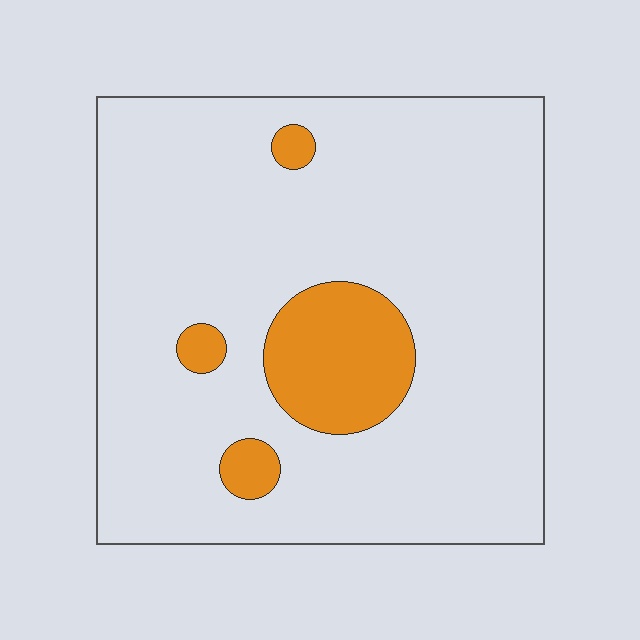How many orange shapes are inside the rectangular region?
4.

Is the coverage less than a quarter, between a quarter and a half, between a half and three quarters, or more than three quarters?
Less than a quarter.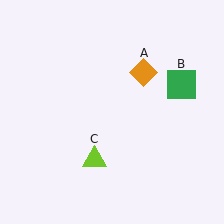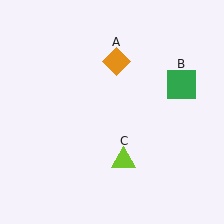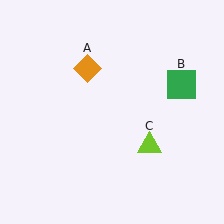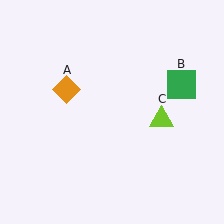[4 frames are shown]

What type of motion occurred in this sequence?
The orange diamond (object A), lime triangle (object C) rotated counterclockwise around the center of the scene.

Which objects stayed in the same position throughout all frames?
Green square (object B) remained stationary.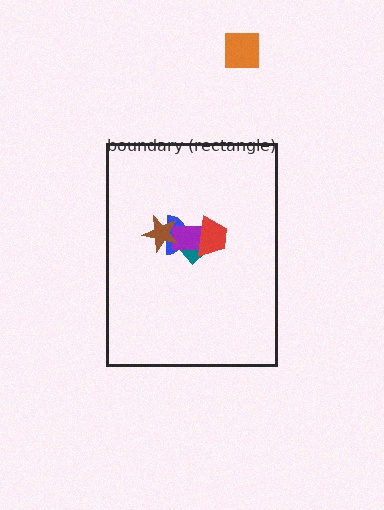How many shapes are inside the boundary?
5 inside, 1 outside.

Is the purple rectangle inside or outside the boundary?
Inside.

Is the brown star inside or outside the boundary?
Inside.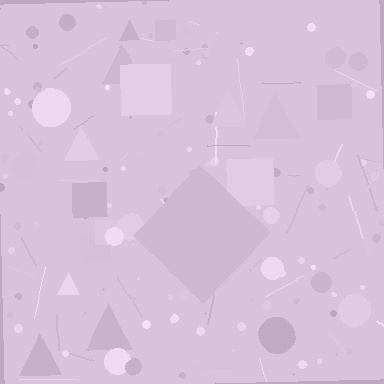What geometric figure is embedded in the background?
A diamond is embedded in the background.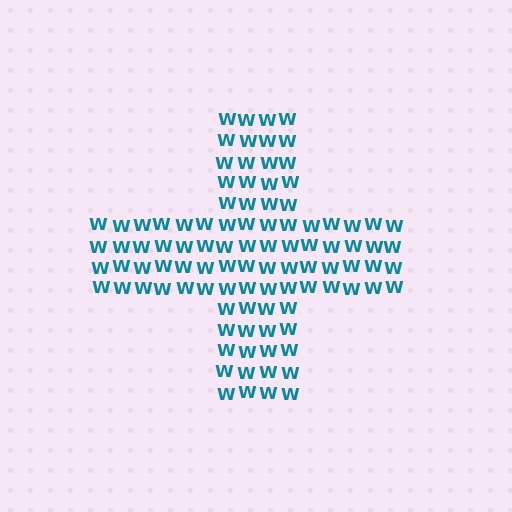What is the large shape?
The large shape is a cross.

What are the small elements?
The small elements are letter W's.